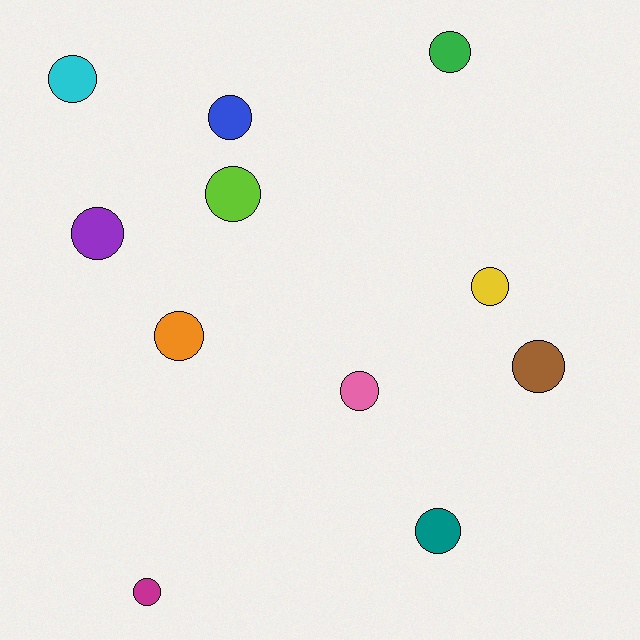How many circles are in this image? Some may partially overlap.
There are 11 circles.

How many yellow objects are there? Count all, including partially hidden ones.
There is 1 yellow object.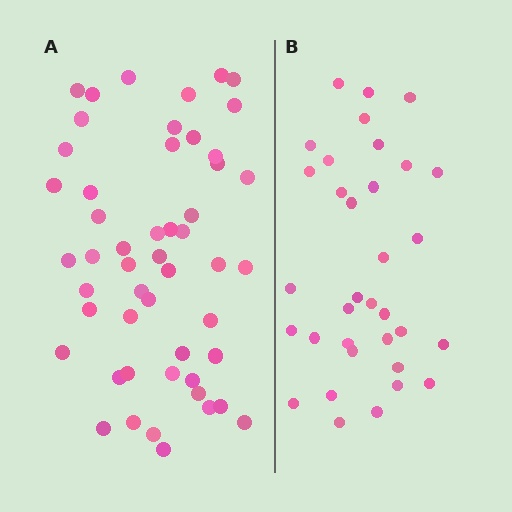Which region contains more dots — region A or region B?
Region A (the left region) has more dots.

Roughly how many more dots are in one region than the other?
Region A has approximately 15 more dots than region B.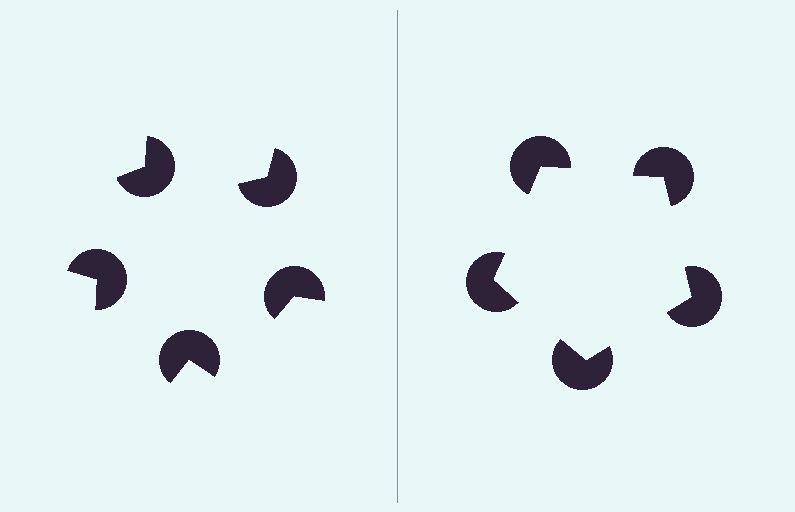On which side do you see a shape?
An illusory pentagon appears on the right side. On the left side the wedge cuts are rotated, so no coherent shape forms.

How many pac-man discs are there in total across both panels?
10 — 5 on each side.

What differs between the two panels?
The pac-man discs are positioned identically on both sides; only the wedge orientations differ. On the right they align to a pentagon; on the left they are misaligned.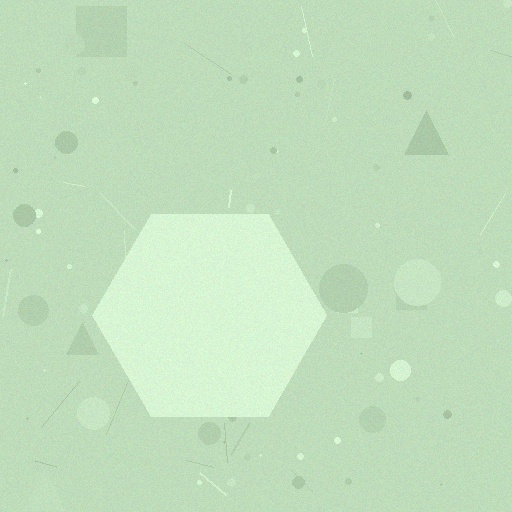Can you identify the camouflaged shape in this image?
The camouflaged shape is a hexagon.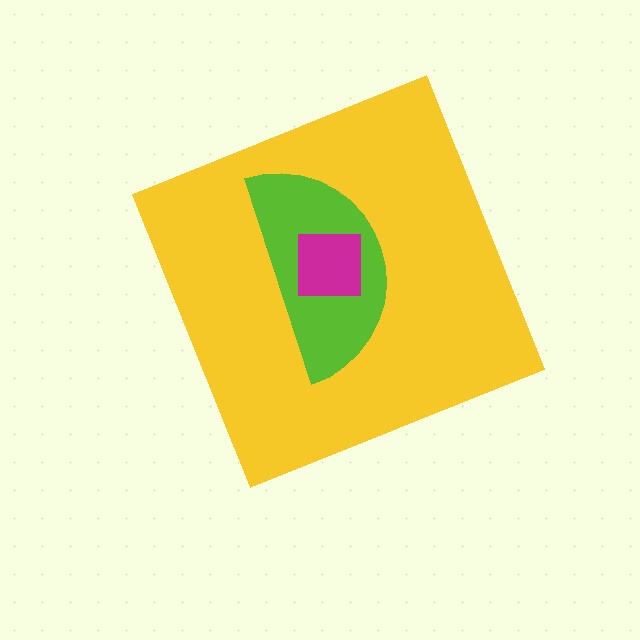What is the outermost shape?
The yellow diamond.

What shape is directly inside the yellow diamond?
The lime semicircle.